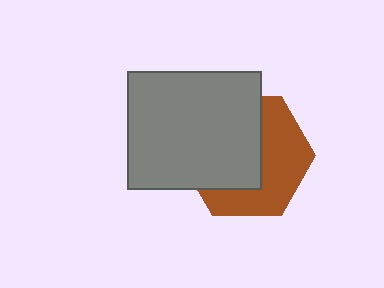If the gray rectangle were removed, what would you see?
You would see the complete brown hexagon.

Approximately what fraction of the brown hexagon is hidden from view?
Roughly 52% of the brown hexagon is hidden behind the gray rectangle.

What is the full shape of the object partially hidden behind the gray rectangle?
The partially hidden object is a brown hexagon.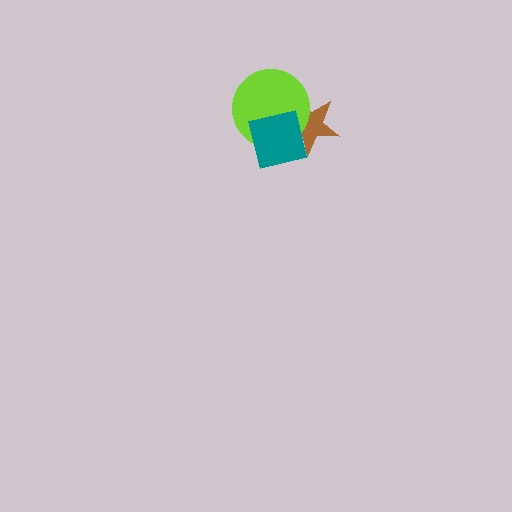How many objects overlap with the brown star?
2 objects overlap with the brown star.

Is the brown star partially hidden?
Yes, it is partially covered by another shape.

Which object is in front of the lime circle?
The teal square is in front of the lime circle.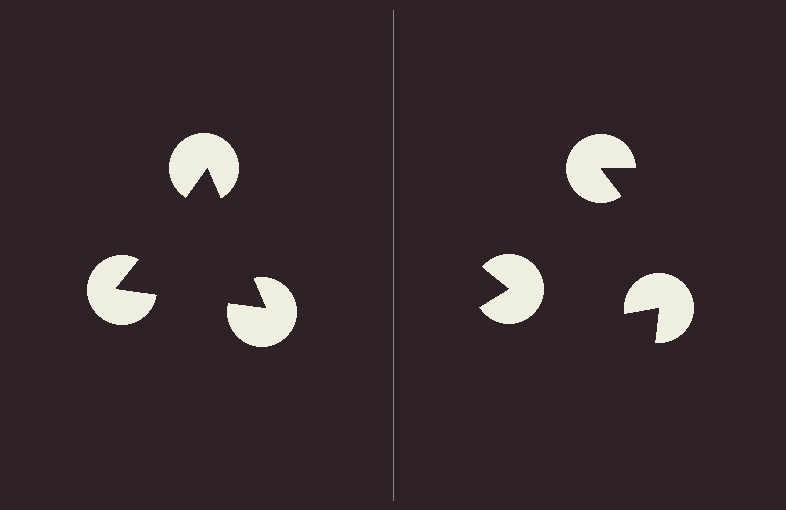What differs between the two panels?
The pac-man discs are positioned identically on both sides; only the wedge orientations differ. On the left they align to a triangle; on the right they are misaligned.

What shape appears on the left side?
An illusory triangle.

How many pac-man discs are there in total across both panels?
6 — 3 on each side.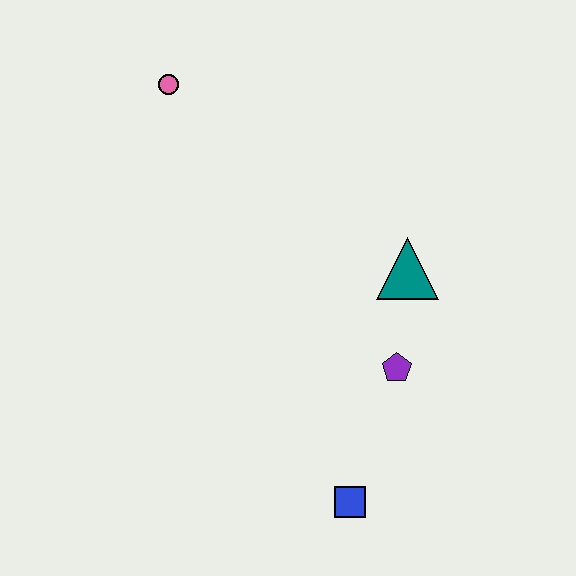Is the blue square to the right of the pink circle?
Yes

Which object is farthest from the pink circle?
The blue square is farthest from the pink circle.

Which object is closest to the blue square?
The purple pentagon is closest to the blue square.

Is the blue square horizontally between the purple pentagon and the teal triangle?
No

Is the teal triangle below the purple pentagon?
No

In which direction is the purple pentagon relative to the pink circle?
The purple pentagon is below the pink circle.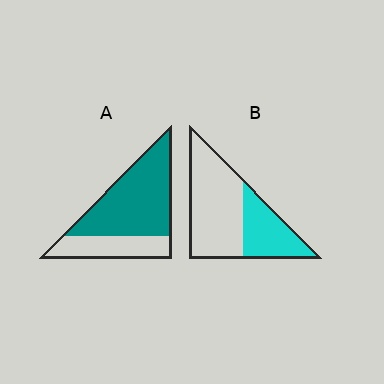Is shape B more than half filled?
No.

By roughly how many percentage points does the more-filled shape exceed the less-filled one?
By roughly 35 percentage points (A over B).